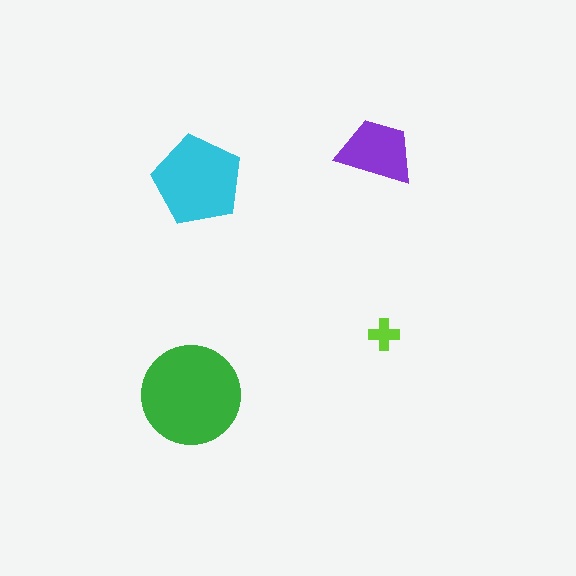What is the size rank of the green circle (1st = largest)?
1st.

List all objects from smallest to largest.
The lime cross, the purple trapezoid, the cyan pentagon, the green circle.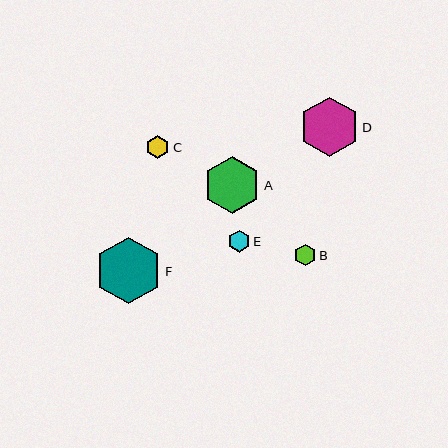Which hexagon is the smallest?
Hexagon B is the smallest with a size of approximately 22 pixels.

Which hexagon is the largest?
Hexagon F is the largest with a size of approximately 67 pixels.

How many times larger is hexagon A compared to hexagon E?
Hexagon A is approximately 2.6 times the size of hexagon E.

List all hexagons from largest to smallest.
From largest to smallest: F, D, A, C, E, B.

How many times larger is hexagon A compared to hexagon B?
Hexagon A is approximately 2.6 times the size of hexagon B.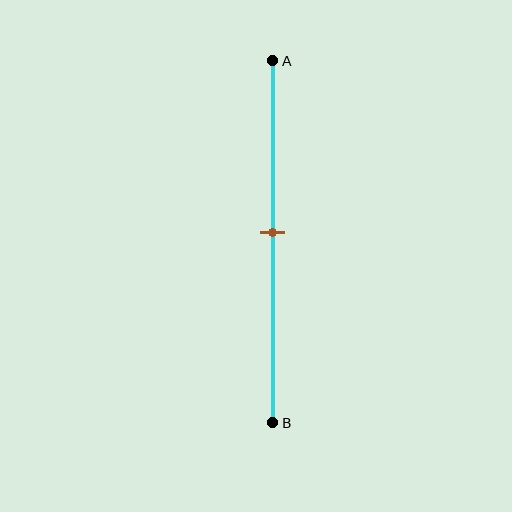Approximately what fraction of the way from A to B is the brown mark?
The brown mark is approximately 45% of the way from A to B.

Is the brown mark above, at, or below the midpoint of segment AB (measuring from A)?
The brown mark is approximately at the midpoint of segment AB.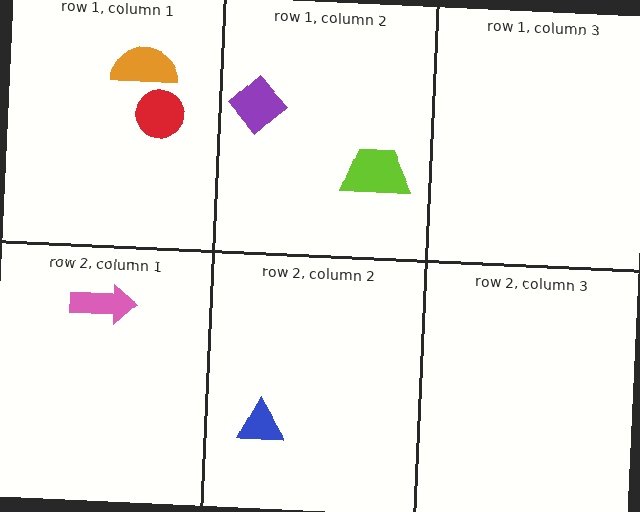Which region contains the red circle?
The row 1, column 1 region.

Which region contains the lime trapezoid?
The row 1, column 2 region.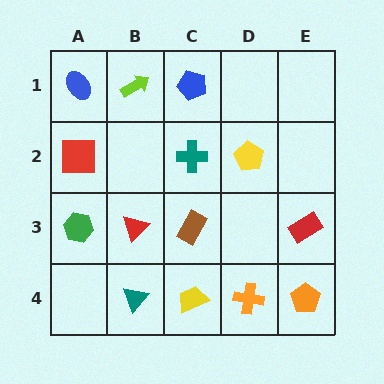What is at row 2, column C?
A teal cross.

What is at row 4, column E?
An orange pentagon.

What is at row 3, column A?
A green hexagon.